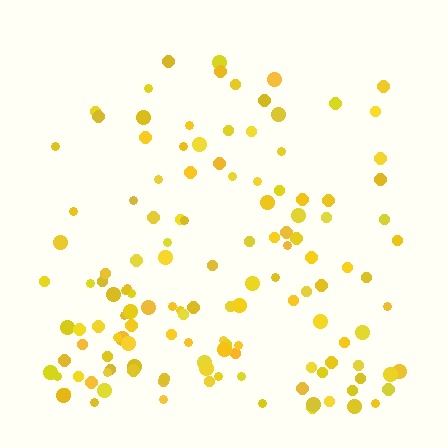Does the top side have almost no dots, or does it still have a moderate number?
Still a moderate number, just noticeably fewer than the bottom.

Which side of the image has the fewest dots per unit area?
The top.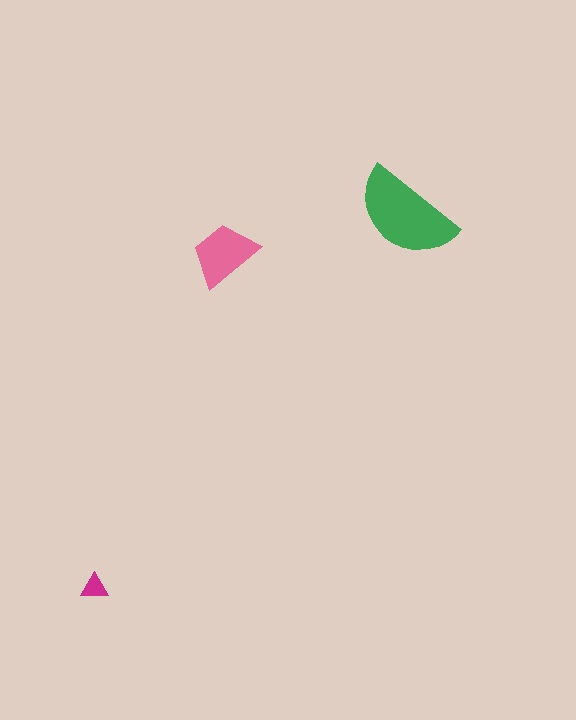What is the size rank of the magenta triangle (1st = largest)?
3rd.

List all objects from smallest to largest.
The magenta triangle, the pink trapezoid, the green semicircle.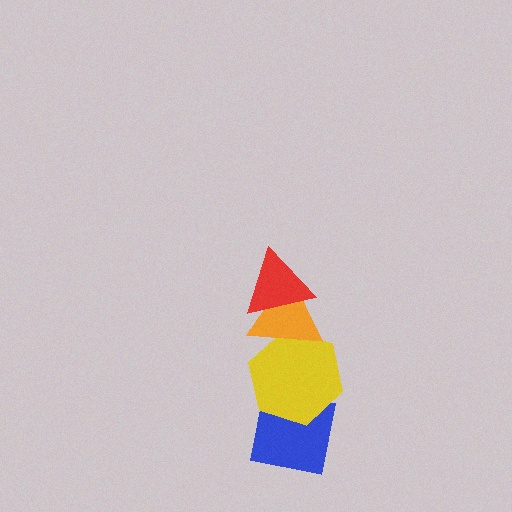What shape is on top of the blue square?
The yellow hexagon is on top of the blue square.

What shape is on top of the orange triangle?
The red triangle is on top of the orange triangle.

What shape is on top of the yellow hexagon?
The orange triangle is on top of the yellow hexagon.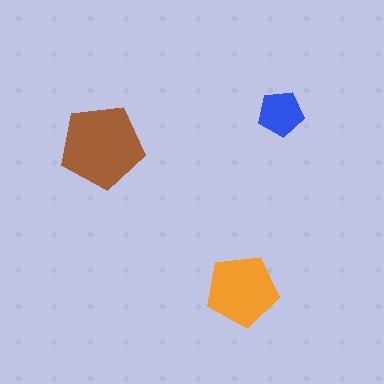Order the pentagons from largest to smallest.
the brown one, the orange one, the blue one.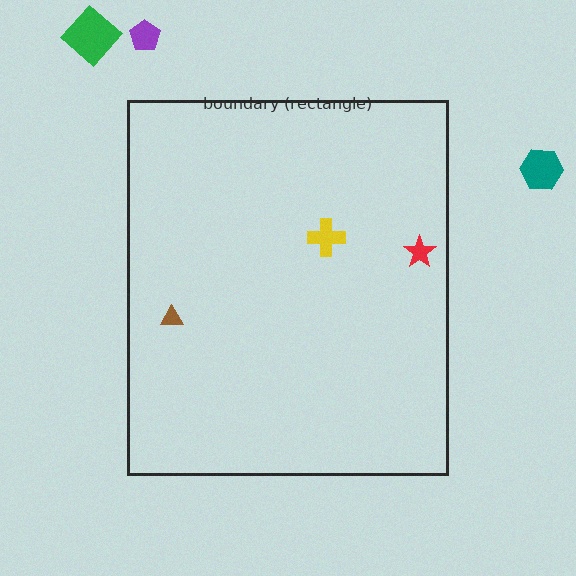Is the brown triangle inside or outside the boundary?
Inside.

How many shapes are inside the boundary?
3 inside, 3 outside.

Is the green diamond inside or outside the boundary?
Outside.